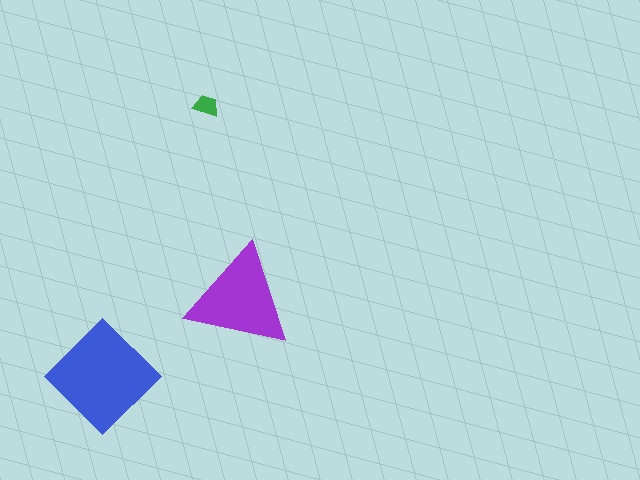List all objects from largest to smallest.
The blue diamond, the purple triangle, the green trapezoid.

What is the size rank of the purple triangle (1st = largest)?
2nd.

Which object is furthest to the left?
The blue diamond is leftmost.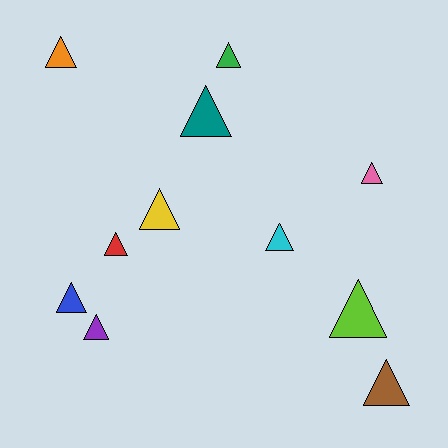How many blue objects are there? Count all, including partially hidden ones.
There is 1 blue object.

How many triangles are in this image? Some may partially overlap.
There are 11 triangles.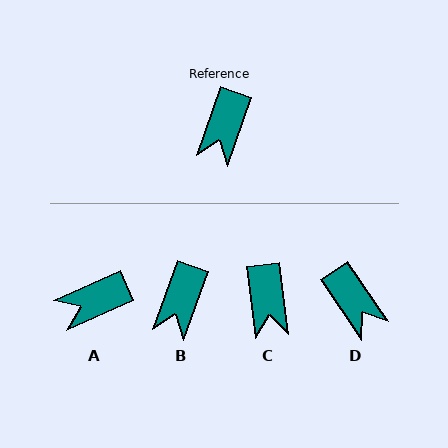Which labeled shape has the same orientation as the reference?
B.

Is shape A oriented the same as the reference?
No, it is off by about 47 degrees.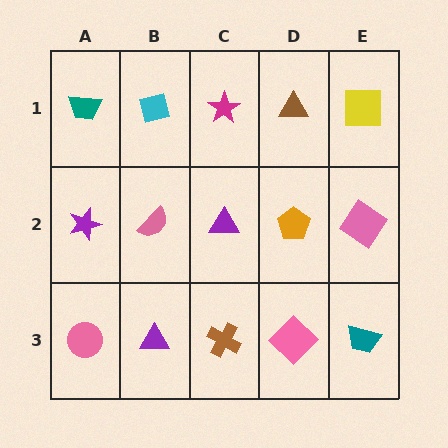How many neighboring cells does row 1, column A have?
2.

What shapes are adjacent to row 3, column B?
A pink semicircle (row 2, column B), a pink circle (row 3, column A), a brown cross (row 3, column C).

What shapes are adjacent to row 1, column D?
An orange pentagon (row 2, column D), a magenta star (row 1, column C), a yellow square (row 1, column E).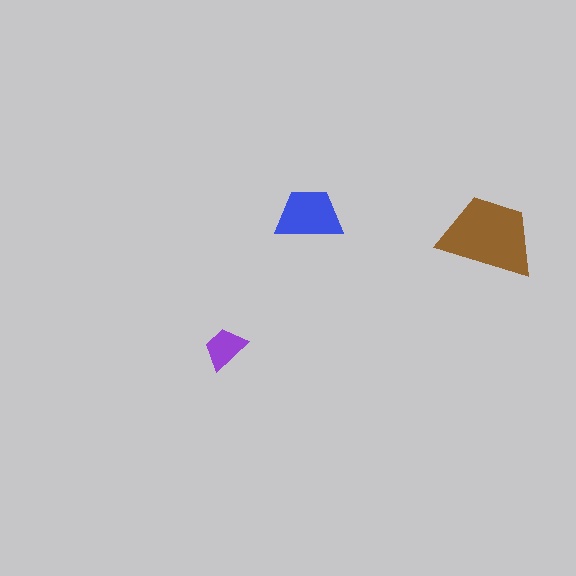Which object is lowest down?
The purple trapezoid is bottommost.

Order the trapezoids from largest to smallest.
the brown one, the blue one, the purple one.